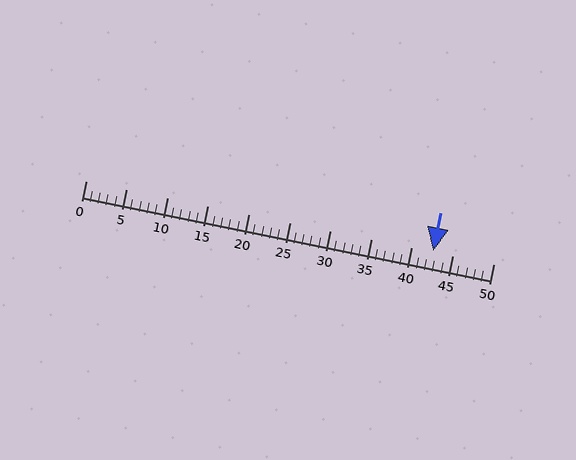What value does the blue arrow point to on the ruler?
The blue arrow points to approximately 43.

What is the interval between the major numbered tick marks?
The major tick marks are spaced 5 units apart.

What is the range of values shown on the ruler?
The ruler shows values from 0 to 50.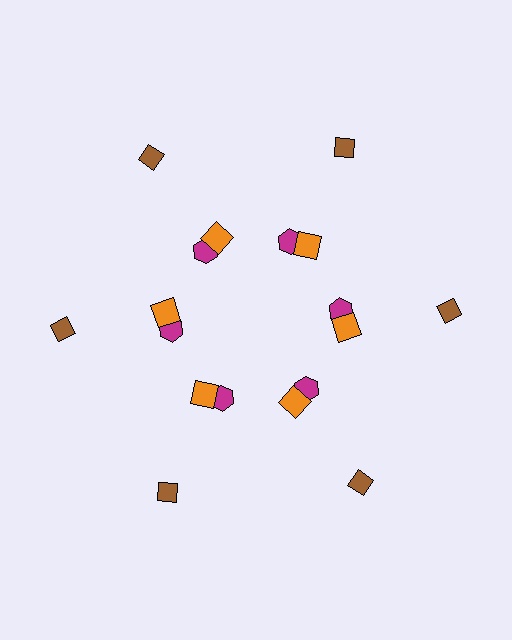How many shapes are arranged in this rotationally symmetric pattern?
There are 18 shapes, arranged in 6 groups of 3.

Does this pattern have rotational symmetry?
Yes, this pattern has 6-fold rotational symmetry. It looks the same after rotating 60 degrees around the center.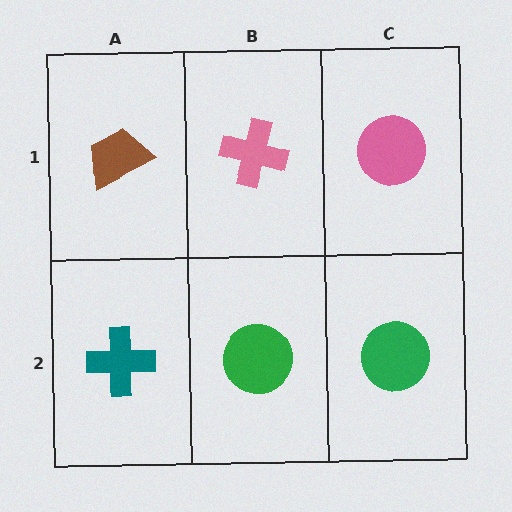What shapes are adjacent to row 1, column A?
A teal cross (row 2, column A), a pink cross (row 1, column B).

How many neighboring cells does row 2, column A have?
2.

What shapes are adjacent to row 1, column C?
A green circle (row 2, column C), a pink cross (row 1, column B).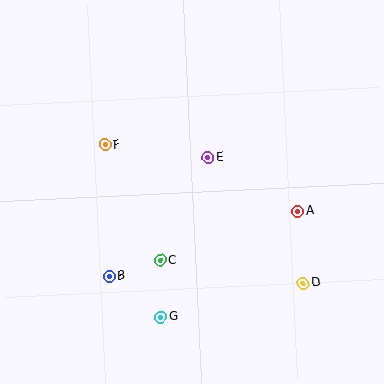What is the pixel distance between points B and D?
The distance between B and D is 194 pixels.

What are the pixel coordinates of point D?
Point D is at (303, 283).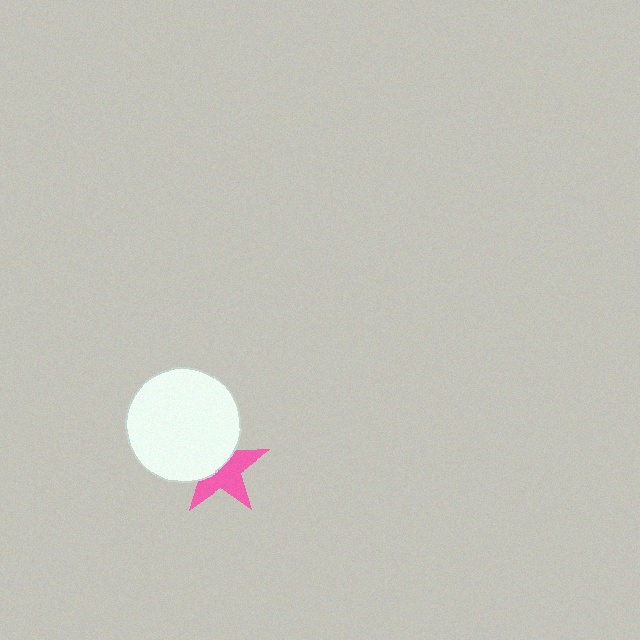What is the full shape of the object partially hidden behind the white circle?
The partially hidden object is a pink star.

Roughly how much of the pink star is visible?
About half of it is visible (roughly 54%).